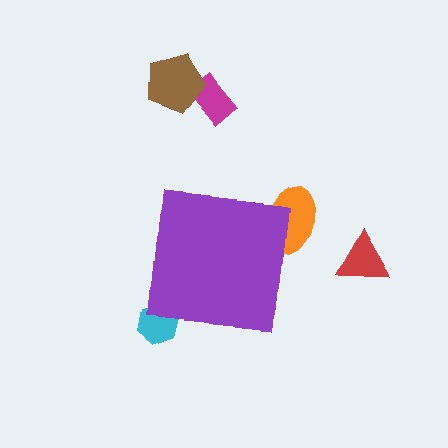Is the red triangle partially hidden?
No, the red triangle is fully visible.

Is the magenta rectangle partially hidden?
No, the magenta rectangle is fully visible.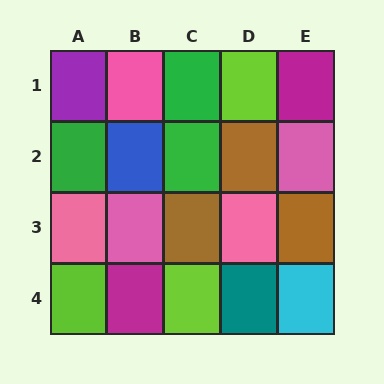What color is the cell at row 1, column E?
Magenta.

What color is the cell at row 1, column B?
Pink.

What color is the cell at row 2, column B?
Blue.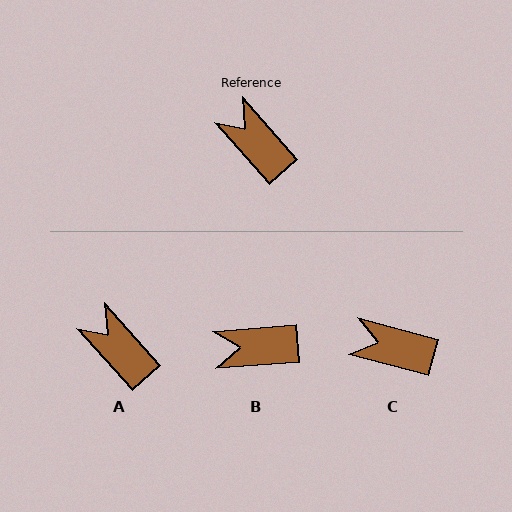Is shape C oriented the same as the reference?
No, it is off by about 33 degrees.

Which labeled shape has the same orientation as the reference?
A.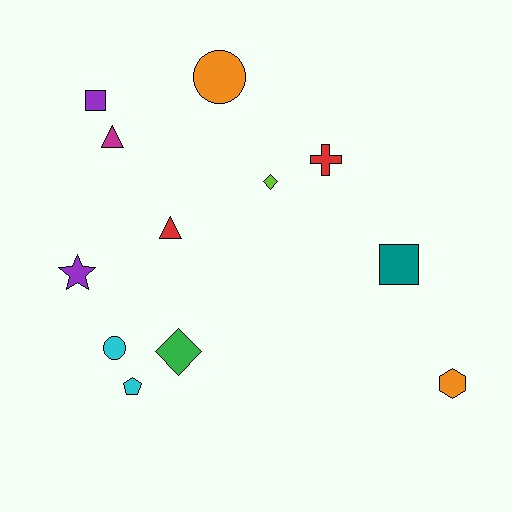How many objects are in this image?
There are 12 objects.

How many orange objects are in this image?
There are 2 orange objects.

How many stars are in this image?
There is 1 star.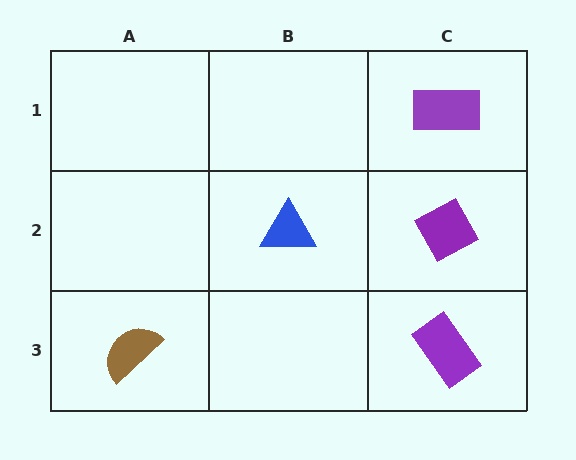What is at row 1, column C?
A purple rectangle.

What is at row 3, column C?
A purple rectangle.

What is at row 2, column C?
A purple diamond.